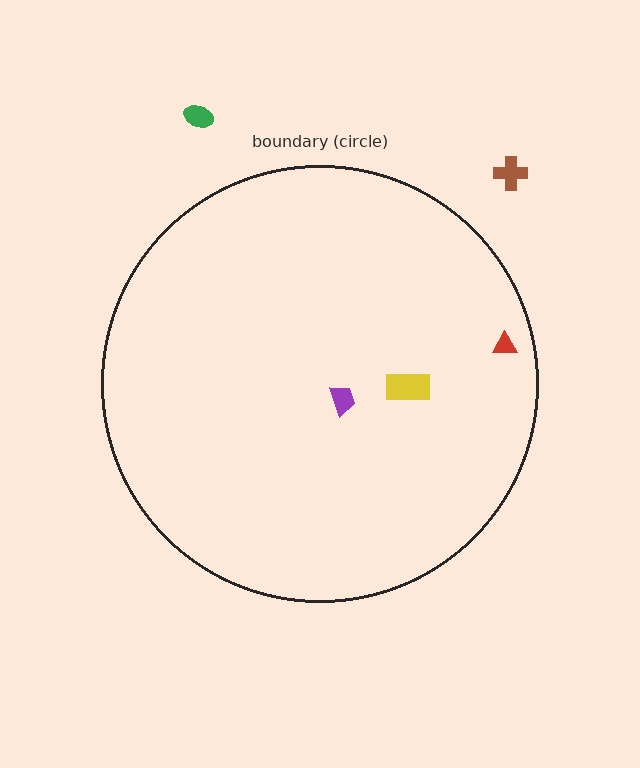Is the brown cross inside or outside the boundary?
Outside.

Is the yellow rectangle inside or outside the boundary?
Inside.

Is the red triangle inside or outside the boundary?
Inside.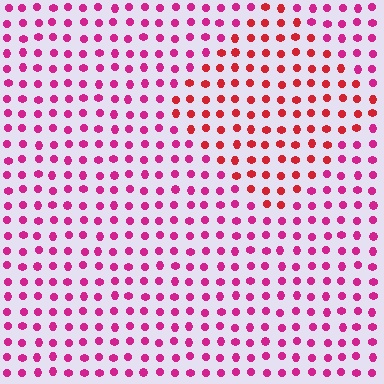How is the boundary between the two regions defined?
The boundary is defined purely by a slight shift in hue (about 32 degrees). Spacing, size, and orientation are identical on both sides.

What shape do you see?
I see a diamond.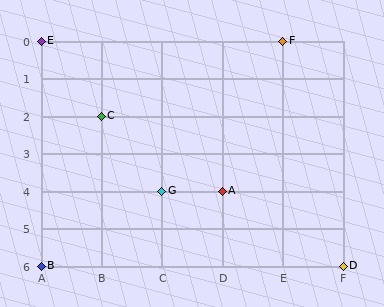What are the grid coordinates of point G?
Point G is at grid coordinates (C, 4).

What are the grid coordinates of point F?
Point F is at grid coordinates (E, 0).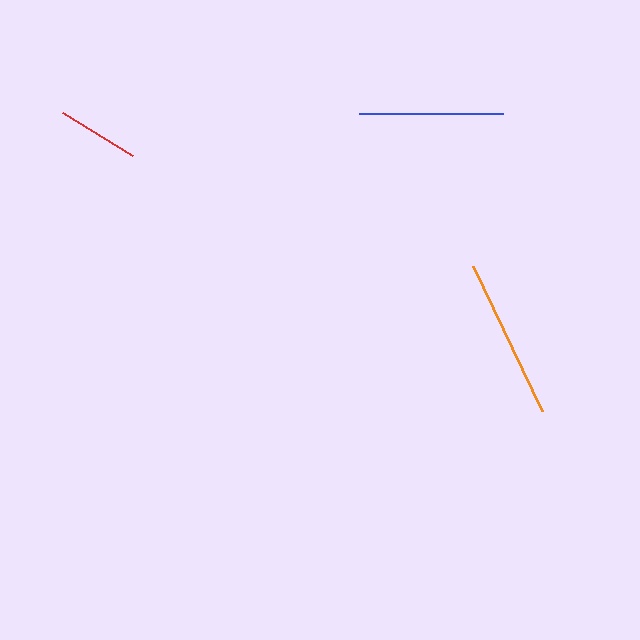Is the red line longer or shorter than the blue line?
The blue line is longer than the red line.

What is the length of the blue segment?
The blue segment is approximately 144 pixels long.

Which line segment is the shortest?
The red line is the shortest at approximately 82 pixels.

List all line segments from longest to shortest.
From longest to shortest: orange, blue, red.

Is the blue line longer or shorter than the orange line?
The orange line is longer than the blue line.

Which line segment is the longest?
The orange line is the longest at approximately 160 pixels.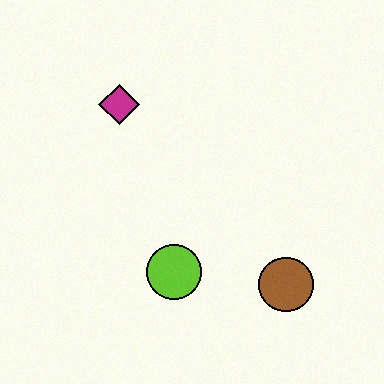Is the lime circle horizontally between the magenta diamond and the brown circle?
Yes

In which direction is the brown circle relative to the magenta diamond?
The brown circle is below the magenta diamond.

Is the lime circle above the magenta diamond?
No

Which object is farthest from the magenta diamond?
The brown circle is farthest from the magenta diamond.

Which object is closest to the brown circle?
The lime circle is closest to the brown circle.